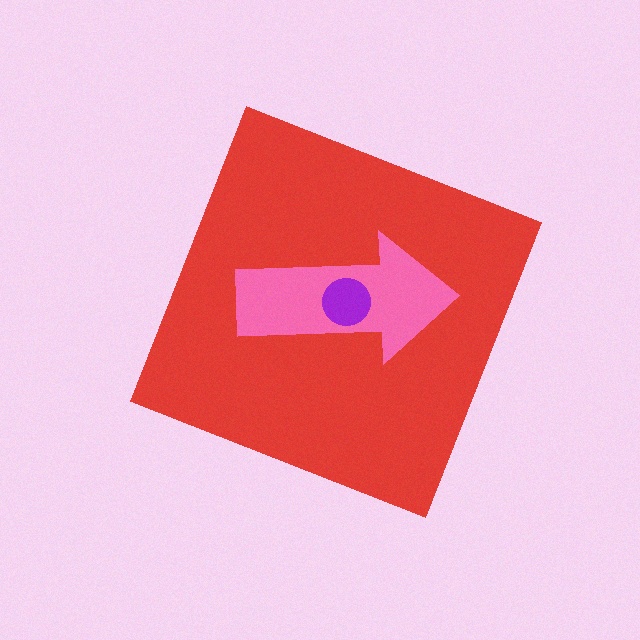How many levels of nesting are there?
3.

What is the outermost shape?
The red diamond.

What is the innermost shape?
The purple circle.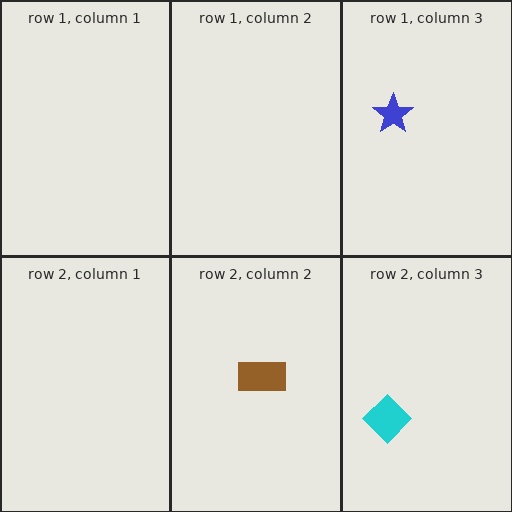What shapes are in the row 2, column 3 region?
The cyan diamond.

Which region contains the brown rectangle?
The row 2, column 2 region.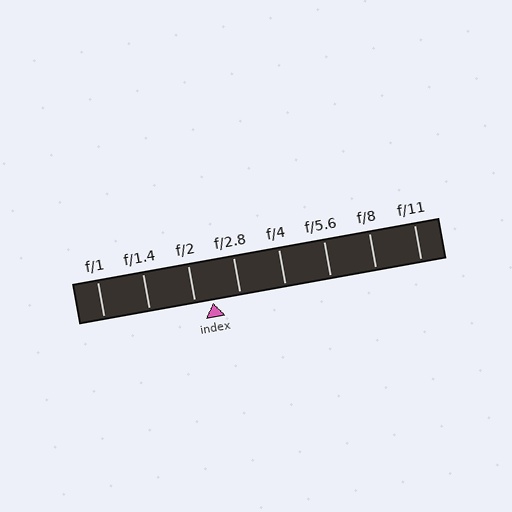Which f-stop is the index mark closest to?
The index mark is closest to f/2.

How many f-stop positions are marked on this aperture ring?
There are 8 f-stop positions marked.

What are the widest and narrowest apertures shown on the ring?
The widest aperture shown is f/1 and the narrowest is f/11.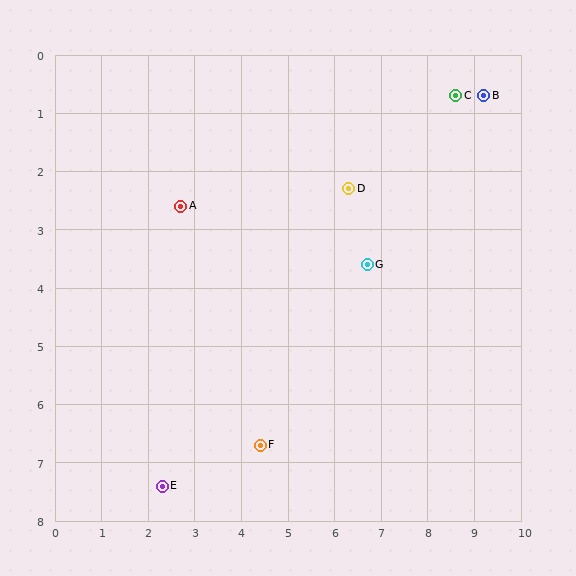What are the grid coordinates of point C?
Point C is at approximately (8.6, 0.7).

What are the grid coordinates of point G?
Point G is at approximately (6.7, 3.6).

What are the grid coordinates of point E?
Point E is at approximately (2.3, 7.4).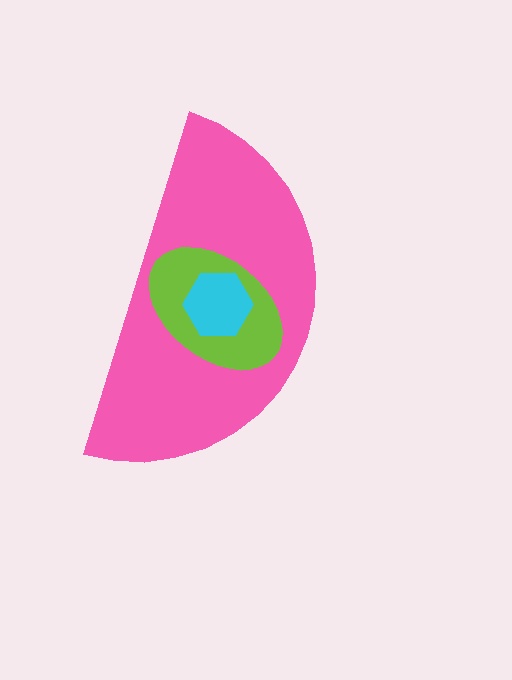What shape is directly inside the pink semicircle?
The lime ellipse.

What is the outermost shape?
The pink semicircle.